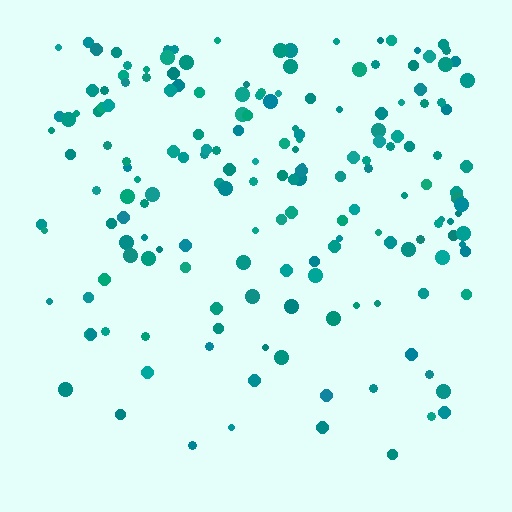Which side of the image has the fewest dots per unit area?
The bottom.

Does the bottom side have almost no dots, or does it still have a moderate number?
Still a moderate number, just noticeably fewer than the top.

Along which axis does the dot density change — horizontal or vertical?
Vertical.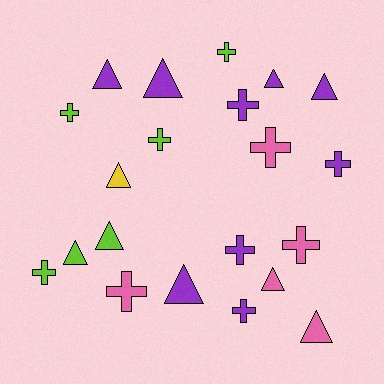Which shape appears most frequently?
Cross, with 11 objects.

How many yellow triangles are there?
There is 1 yellow triangle.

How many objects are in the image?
There are 21 objects.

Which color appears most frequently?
Purple, with 9 objects.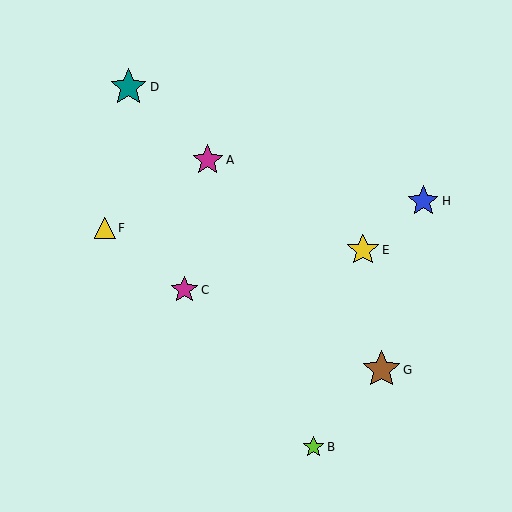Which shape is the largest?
The brown star (labeled G) is the largest.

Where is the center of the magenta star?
The center of the magenta star is at (184, 290).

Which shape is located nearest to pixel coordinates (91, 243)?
The yellow triangle (labeled F) at (105, 228) is nearest to that location.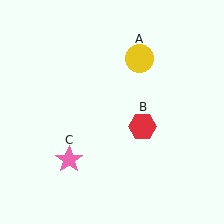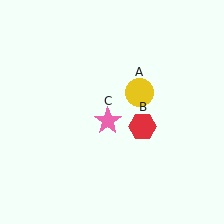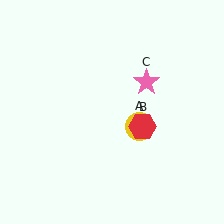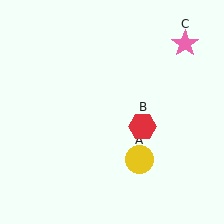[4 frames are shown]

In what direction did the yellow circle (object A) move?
The yellow circle (object A) moved down.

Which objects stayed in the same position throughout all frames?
Red hexagon (object B) remained stationary.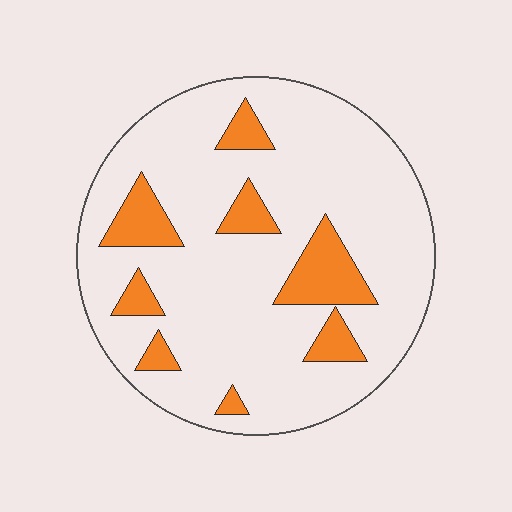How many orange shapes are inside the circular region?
8.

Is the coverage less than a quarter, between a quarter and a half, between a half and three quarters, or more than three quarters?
Less than a quarter.